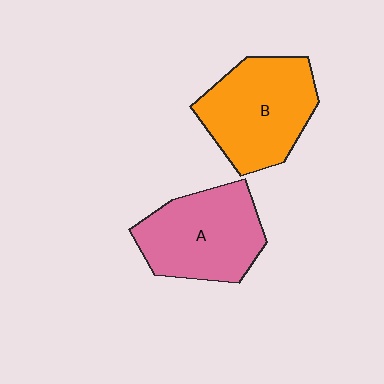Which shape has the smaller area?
Shape A (pink).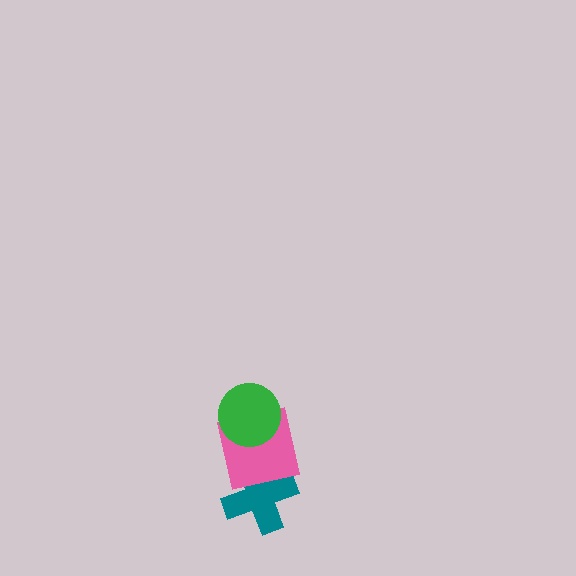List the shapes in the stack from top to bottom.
From top to bottom: the green circle, the pink square, the teal cross.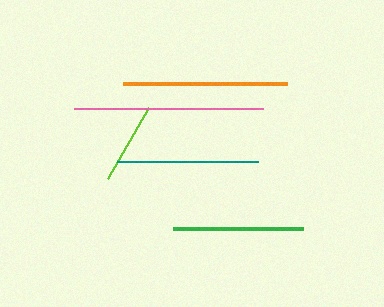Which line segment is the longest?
The pink line is the longest at approximately 189 pixels.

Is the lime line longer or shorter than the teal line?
The teal line is longer than the lime line.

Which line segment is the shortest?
The lime line is the shortest at approximately 82 pixels.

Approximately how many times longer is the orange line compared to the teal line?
The orange line is approximately 1.2 times the length of the teal line.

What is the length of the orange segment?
The orange segment is approximately 164 pixels long.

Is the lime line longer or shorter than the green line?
The green line is longer than the lime line.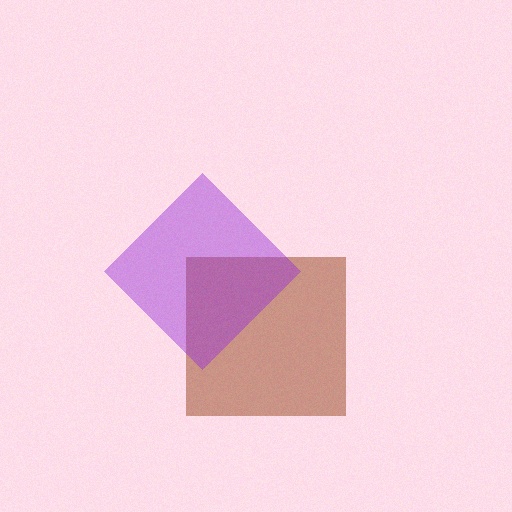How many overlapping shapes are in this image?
There are 2 overlapping shapes in the image.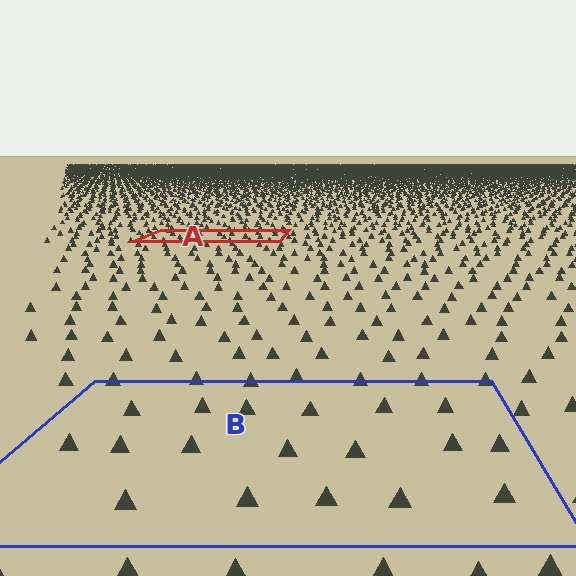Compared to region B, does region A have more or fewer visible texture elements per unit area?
Region A has more texture elements per unit area — they are packed more densely because it is farther away.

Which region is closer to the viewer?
Region B is closer. The texture elements there are larger and more spread out.